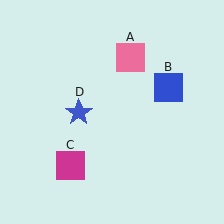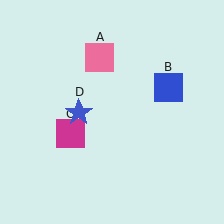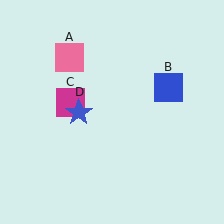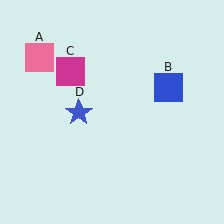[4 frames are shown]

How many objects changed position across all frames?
2 objects changed position: pink square (object A), magenta square (object C).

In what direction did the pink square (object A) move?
The pink square (object A) moved left.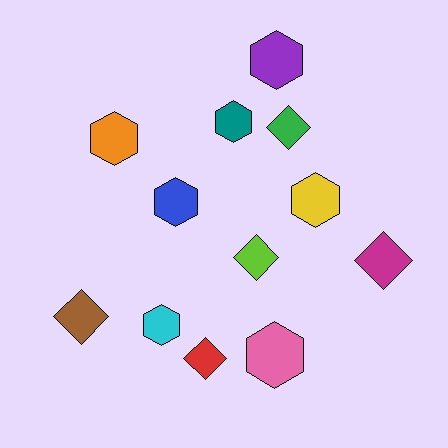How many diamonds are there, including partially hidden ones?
There are 5 diamonds.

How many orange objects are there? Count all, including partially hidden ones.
There is 1 orange object.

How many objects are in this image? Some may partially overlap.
There are 12 objects.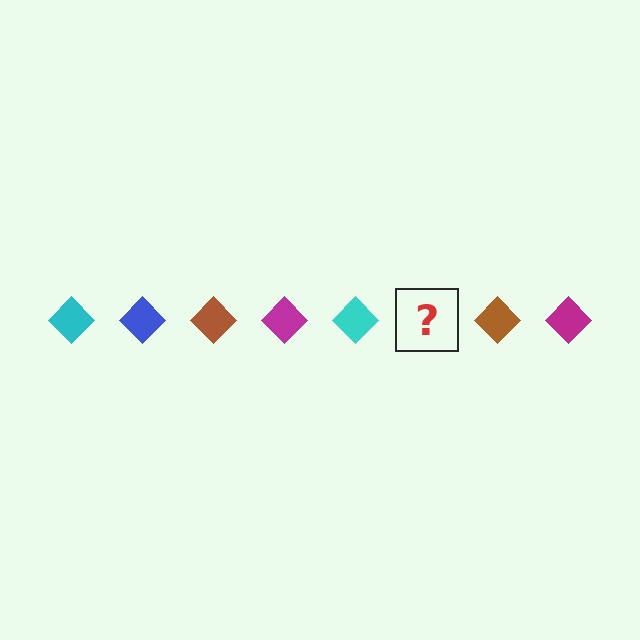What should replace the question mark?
The question mark should be replaced with a blue diamond.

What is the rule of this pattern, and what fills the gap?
The rule is that the pattern cycles through cyan, blue, brown, magenta diamonds. The gap should be filled with a blue diamond.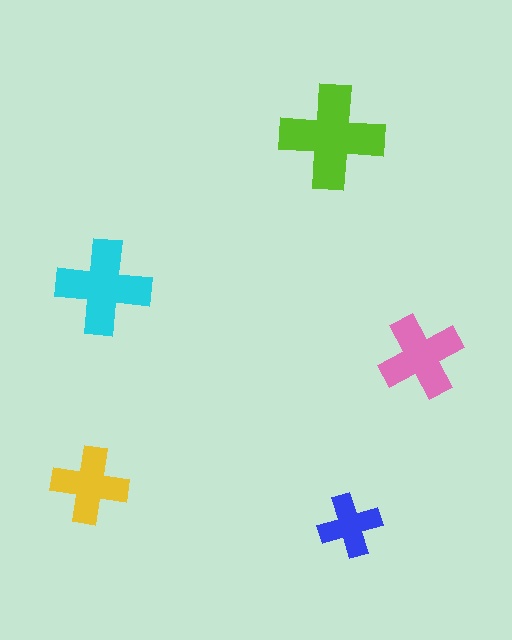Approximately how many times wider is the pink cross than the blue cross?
About 1.5 times wider.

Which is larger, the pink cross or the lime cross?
The lime one.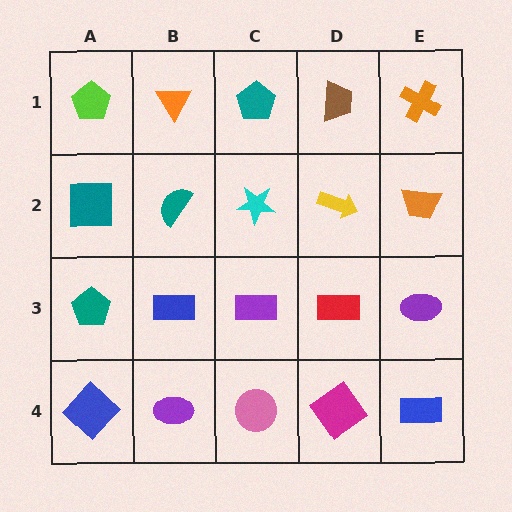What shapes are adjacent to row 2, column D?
A brown trapezoid (row 1, column D), a red rectangle (row 3, column D), a cyan star (row 2, column C), an orange trapezoid (row 2, column E).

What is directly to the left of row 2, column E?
A yellow arrow.